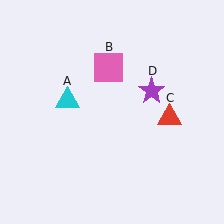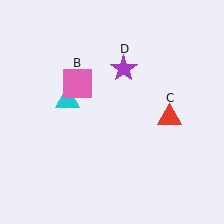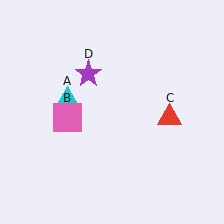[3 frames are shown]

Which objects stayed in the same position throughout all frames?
Cyan triangle (object A) and red triangle (object C) remained stationary.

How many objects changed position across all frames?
2 objects changed position: pink square (object B), purple star (object D).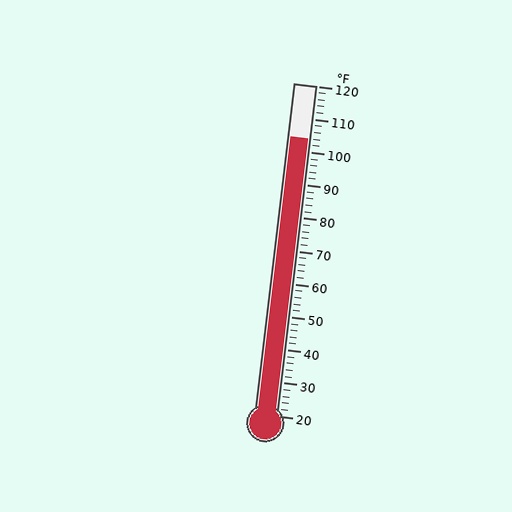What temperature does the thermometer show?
The thermometer shows approximately 104°F.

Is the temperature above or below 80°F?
The temperature is above 80°F.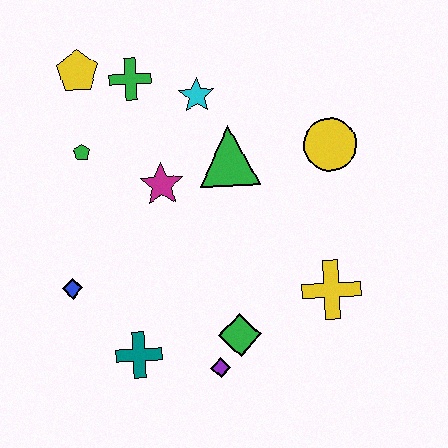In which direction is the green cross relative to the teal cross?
The green cross is above the teal cross.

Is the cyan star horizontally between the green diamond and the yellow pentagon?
Yes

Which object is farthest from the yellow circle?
The blue diamond is farthest from the yellow circle.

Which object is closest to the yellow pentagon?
The green cross is closest to the yellow pentagon.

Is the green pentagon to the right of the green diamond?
No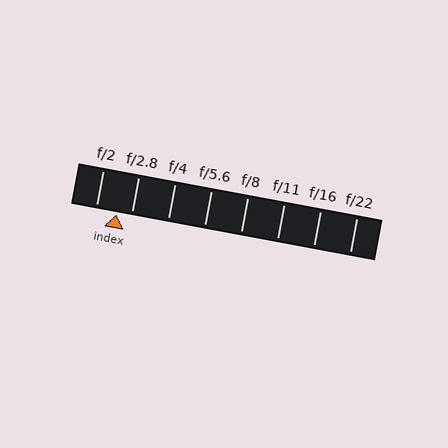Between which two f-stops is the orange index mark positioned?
The index mark is between f/2 and f/2.8.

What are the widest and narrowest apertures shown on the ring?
The widest aperture shown is f/2 and the narrowest is f/22.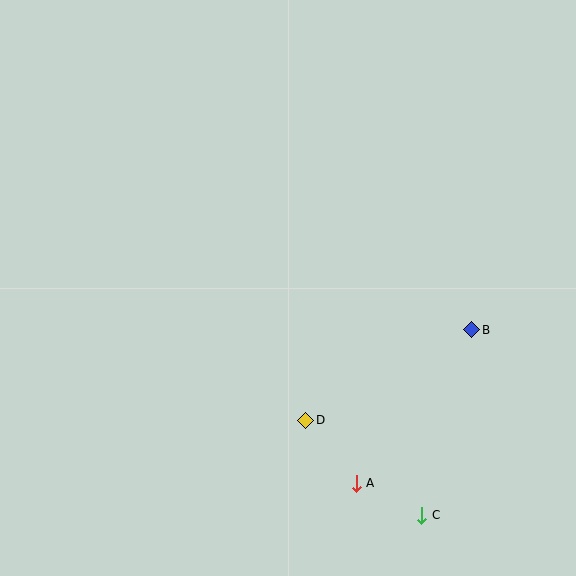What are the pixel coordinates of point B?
Point B is at (472, 330).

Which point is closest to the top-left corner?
Point D is closest to the top-left corner.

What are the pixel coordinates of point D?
Point D is at (306, 420).